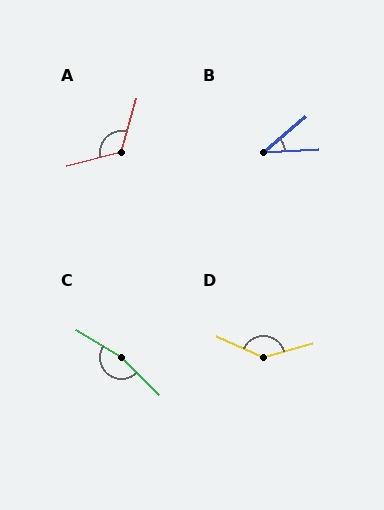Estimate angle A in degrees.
Approximately 121 degrees.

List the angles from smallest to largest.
B (37°), A (121°), D (140°), C (167°).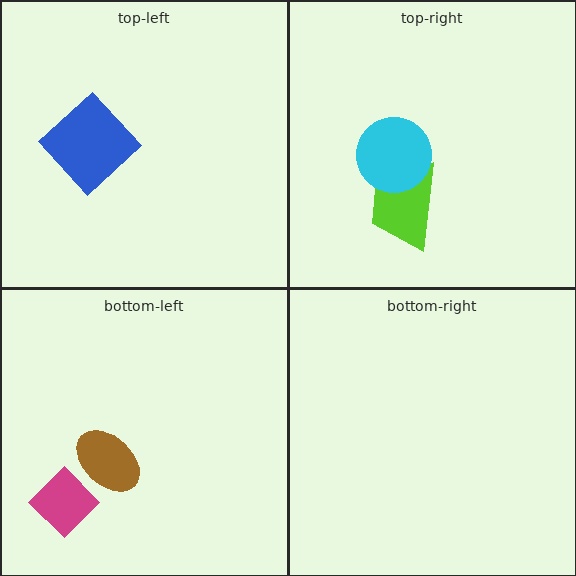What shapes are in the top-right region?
The lime trapezoid, the cyan circle.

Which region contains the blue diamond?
The top-left region.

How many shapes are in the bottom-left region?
2.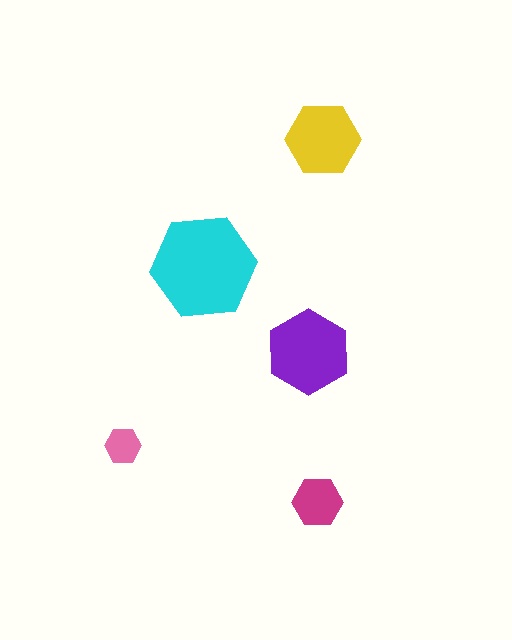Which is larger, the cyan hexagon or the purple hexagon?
The cyan one.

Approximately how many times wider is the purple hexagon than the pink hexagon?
About 2.5 times wider.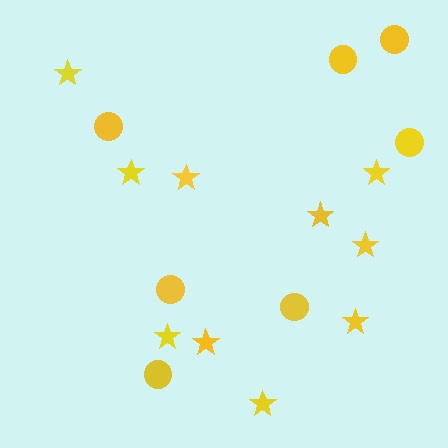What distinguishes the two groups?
There are 2 groups: one group of circles (7) and one group of stars (10).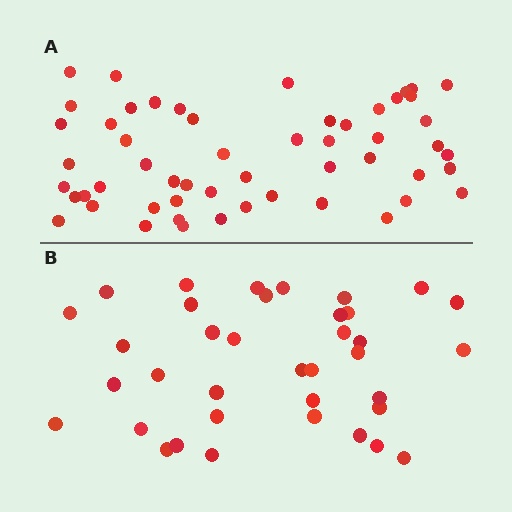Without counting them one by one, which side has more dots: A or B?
Region A (the top region) has more dots.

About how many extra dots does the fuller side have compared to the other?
Region A has approximately 15 more dots than region B.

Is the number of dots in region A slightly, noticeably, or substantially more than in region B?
Region A has substantially more. The ratio is roughly 1.5 to 1.